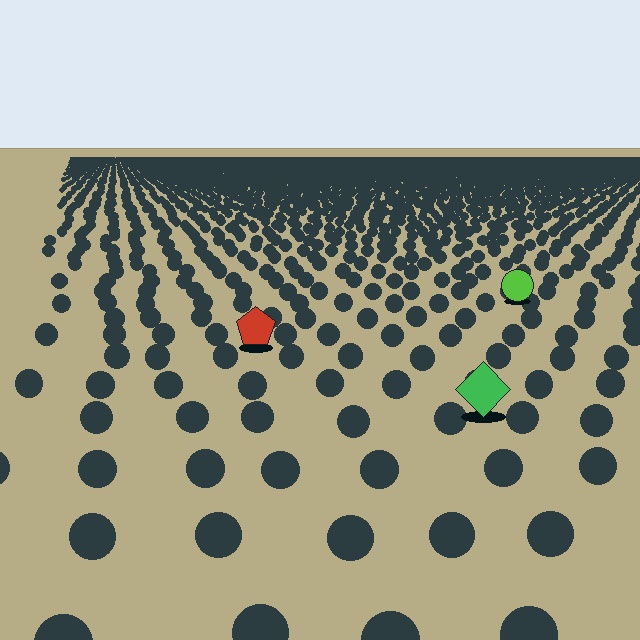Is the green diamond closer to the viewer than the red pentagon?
Yes. The green diamond is closer — you can tell from the texture gradient: the ground texture is coarser near it.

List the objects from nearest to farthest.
From nearest to farthest: the green diamond, the red pentagon, the lime circle.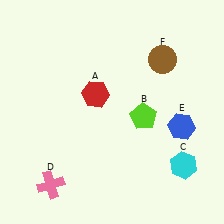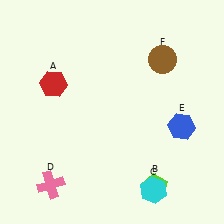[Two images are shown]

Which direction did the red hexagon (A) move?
The red hexagon (A) moved left.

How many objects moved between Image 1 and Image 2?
3 objects moved between the two images.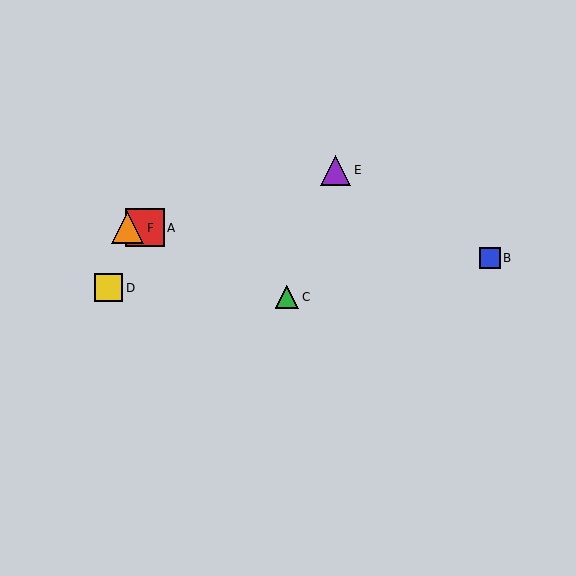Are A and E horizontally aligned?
No, A is at y≈228 and E is at y≈170.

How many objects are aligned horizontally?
2 objects (A, F) are aligned horizontally.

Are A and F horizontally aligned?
Yes, both are at y≈228.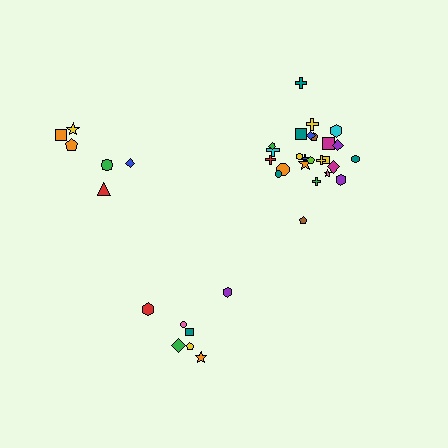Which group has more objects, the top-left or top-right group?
The top-right group.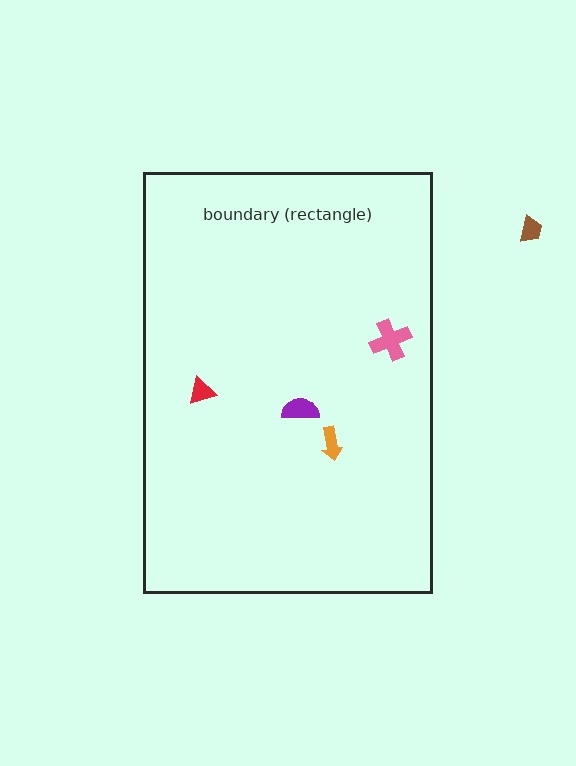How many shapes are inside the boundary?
4 inside, 1 outside.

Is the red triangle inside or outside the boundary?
Inside.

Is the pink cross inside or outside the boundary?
Inside.